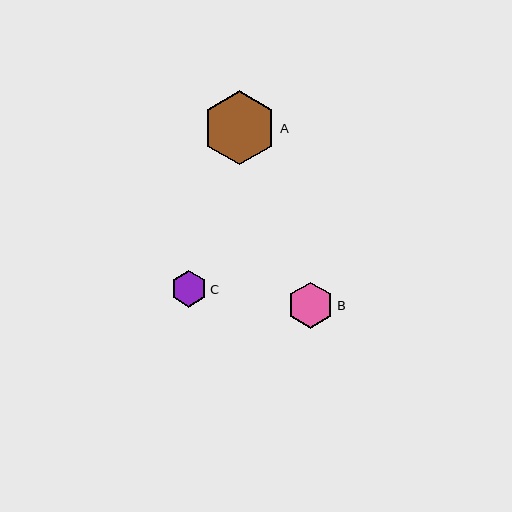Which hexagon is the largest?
Hexagon A is the largest with a size of approximately 74 pixels.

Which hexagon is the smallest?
Hexagon C is the smallest with a size of approximately 36 pixels.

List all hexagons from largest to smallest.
From largest to smallest: A, B, C.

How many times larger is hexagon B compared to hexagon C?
Hexagon B is approximately 1.3 times the size of hexagon C.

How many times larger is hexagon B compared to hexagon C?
Hexagon B is approximately 1.3 times the size of hexagon C.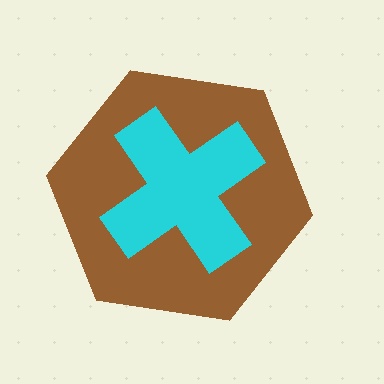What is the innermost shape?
The cyan cross.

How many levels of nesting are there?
2.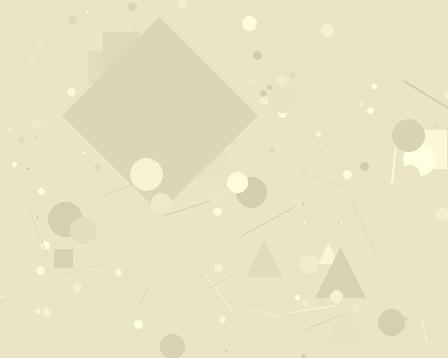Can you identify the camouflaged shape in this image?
The camouflaged shape is a diamond.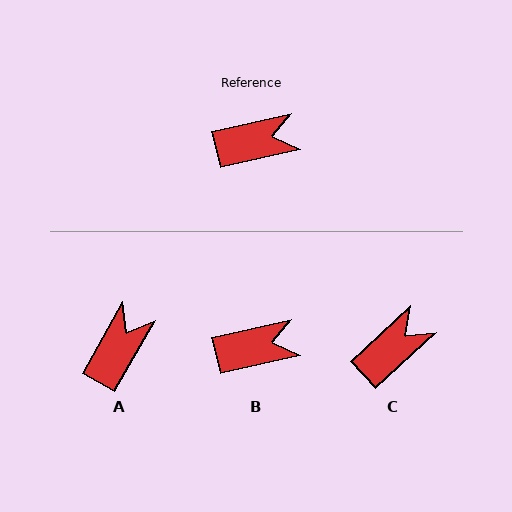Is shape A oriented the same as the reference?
No, it is off by about 47 degrees.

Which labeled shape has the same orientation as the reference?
B.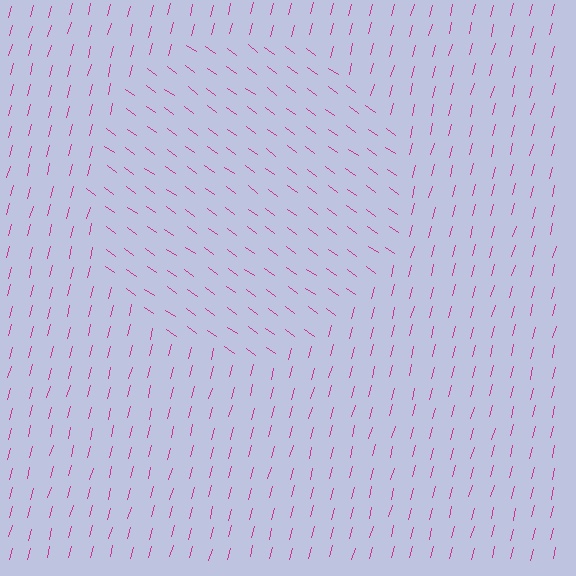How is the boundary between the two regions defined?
The boundary is defined purely by a change in line orientation (approximately 69 degrees difference). All lines are the same color and thickness.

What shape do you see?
I see a circle.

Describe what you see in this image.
The image is filled with small magenta line segments. A circle region in the image has lines oriented differently from the surrounding lines, creating a visible texture boundary.